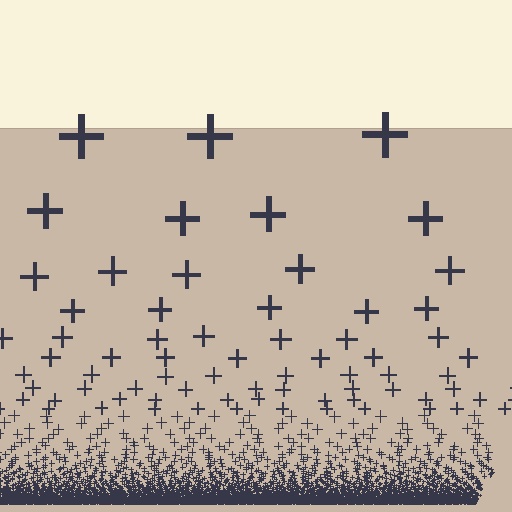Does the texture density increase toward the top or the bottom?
Density increases toward the bottom.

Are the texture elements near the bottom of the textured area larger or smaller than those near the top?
Smaller. The gradient is inverted — elements near the bottom are smaller and denser.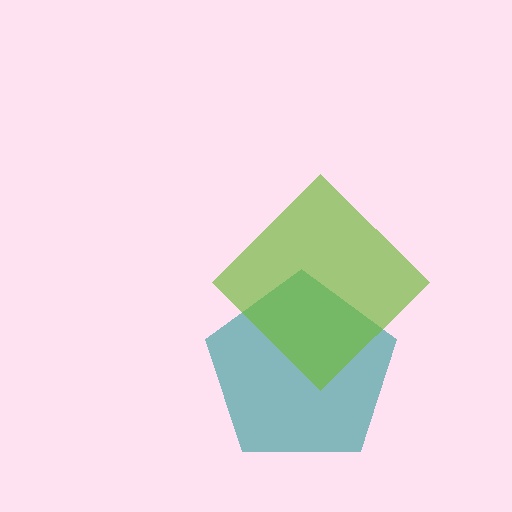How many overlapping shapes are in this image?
There are 2 overlapping shapes in the image.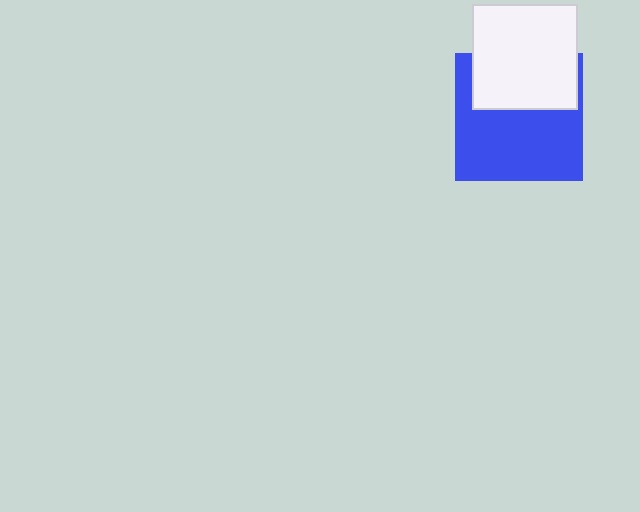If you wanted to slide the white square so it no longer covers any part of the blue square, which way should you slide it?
Slide it up — that is the most direct way to separate the two shapes.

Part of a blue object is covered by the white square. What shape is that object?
It is a square.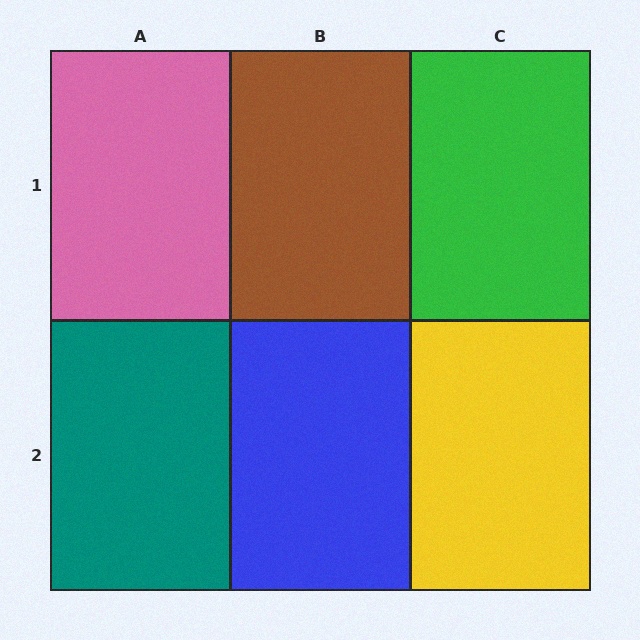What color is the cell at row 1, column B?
Brown.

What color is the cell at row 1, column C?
Green.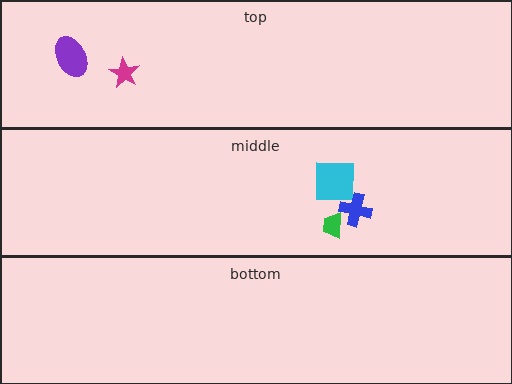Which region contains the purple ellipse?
The top region.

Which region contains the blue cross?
The middle region.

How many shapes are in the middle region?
3.